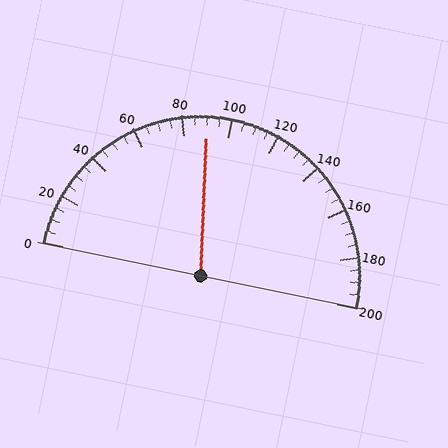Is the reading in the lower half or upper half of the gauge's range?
The reading is in the lower half of the range (0 to 200).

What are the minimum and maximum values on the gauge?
The gauge ranges from 0 to 200.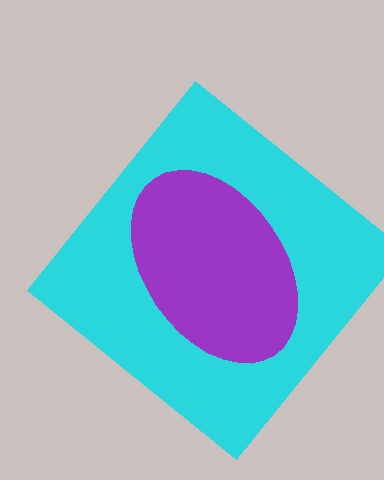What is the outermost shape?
The cyan diamond.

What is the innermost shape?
The purple ellipse.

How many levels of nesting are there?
2.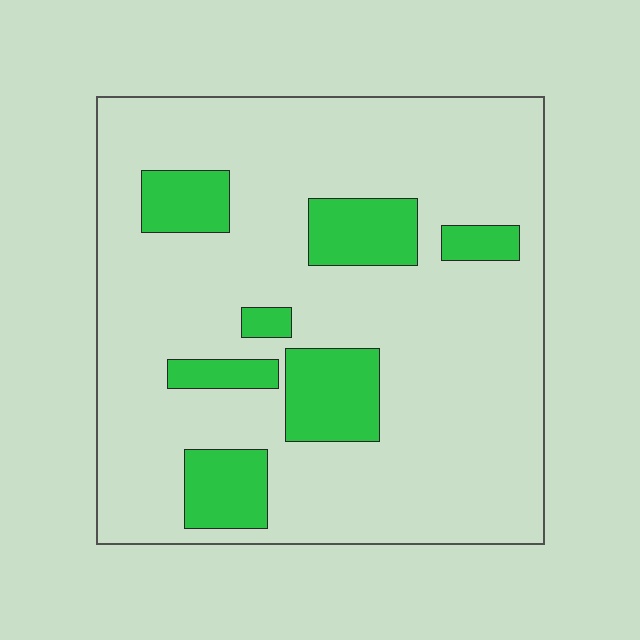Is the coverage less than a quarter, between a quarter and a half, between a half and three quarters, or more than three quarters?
Less than a quarter.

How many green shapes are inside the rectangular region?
7.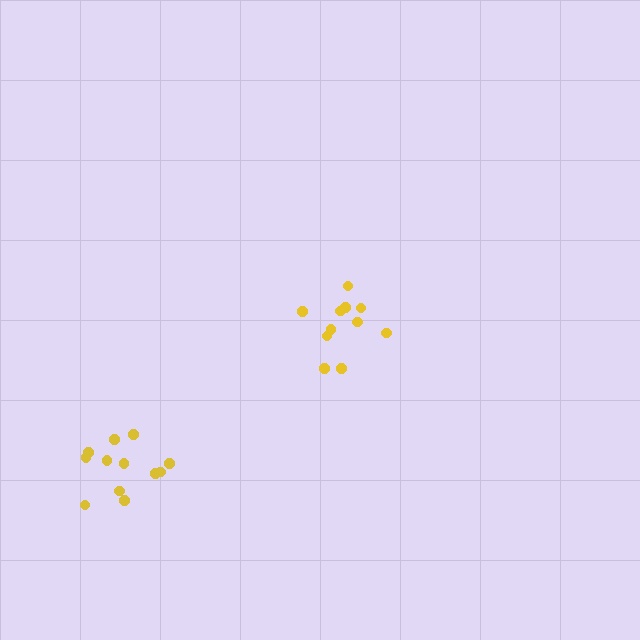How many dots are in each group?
Group 1: 12 dots, Group 2: 11 dots (23 total).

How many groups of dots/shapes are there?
There are 2 groups.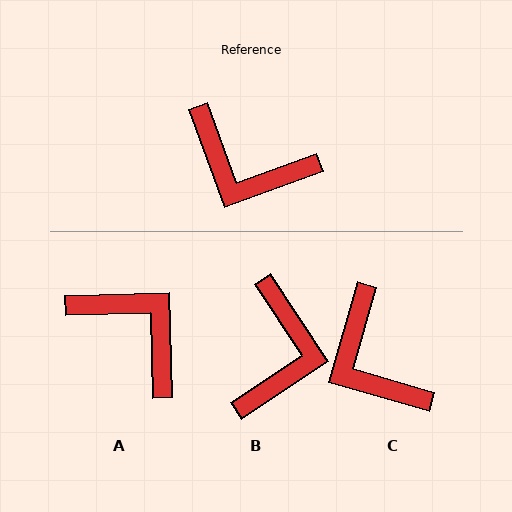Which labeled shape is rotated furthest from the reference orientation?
A, about 161 degrees away.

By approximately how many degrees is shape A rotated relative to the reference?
Approximately 161 degrees counter-clockwise.